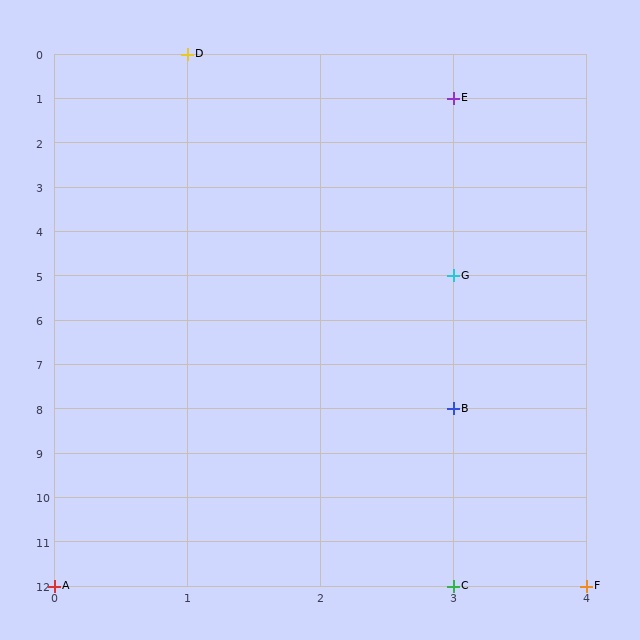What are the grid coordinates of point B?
Point B is at grid coordinates (3, 8).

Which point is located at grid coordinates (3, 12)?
Point C is at (3, 12).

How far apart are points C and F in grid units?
Points C and F are 1 column apart.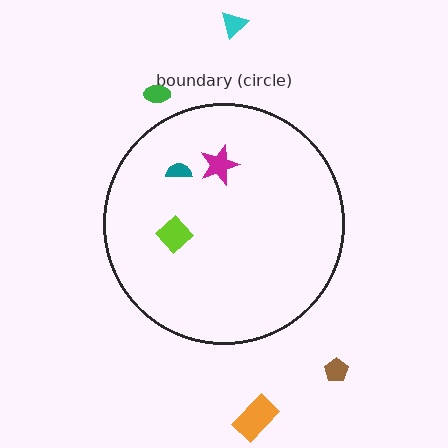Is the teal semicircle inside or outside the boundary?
Inside.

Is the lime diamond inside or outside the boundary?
Inside.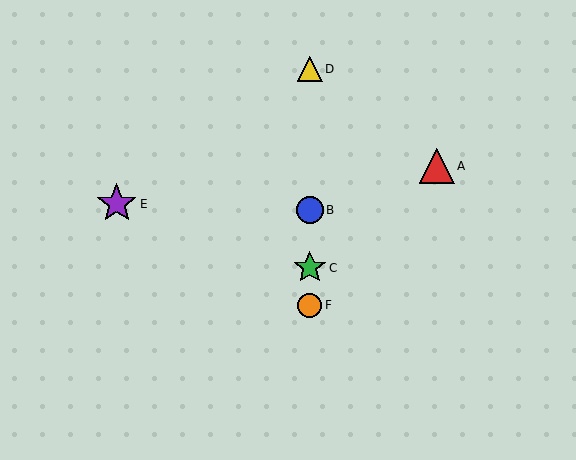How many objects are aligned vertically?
4 objects (B, C, D, F) are aligned vertically.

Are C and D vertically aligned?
Yes, both are at x≈310.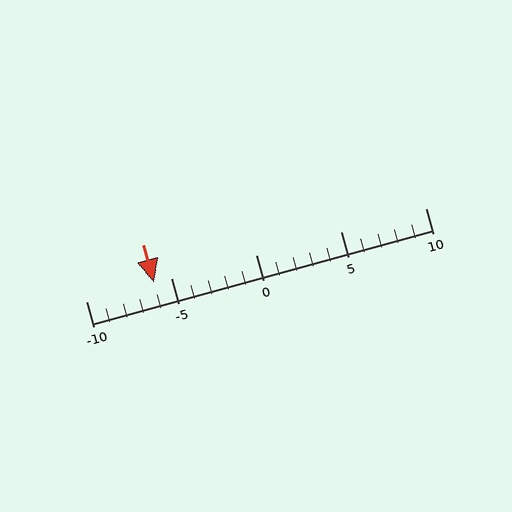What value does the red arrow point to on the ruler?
The red arrow points to approximately -6.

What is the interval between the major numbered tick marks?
The major tick marks are spaced 5 units apart.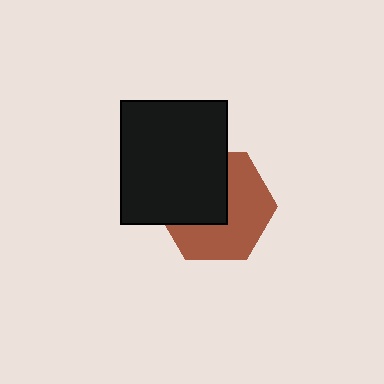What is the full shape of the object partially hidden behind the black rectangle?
The partially hidden object is a brown hexagon.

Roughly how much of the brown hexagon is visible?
About half of it is visible (roughly 55%).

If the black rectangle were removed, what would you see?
You would see the complete brown hexagon.